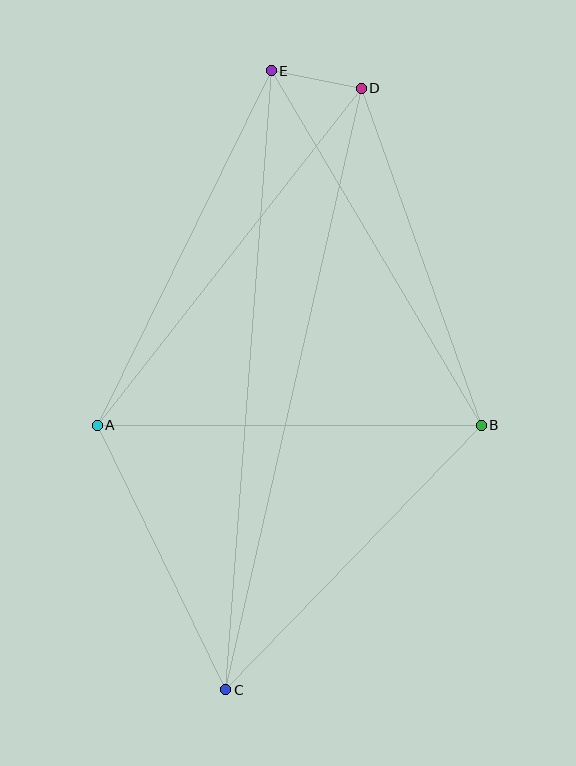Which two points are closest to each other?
Points D and E are closest to each other.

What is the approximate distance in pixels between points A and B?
The distance between A and B is approximately 384 pixels.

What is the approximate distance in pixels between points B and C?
The distance between B and C is approximately 368 pixels.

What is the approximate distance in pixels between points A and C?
The distance between A and C is approximately 294 pixels.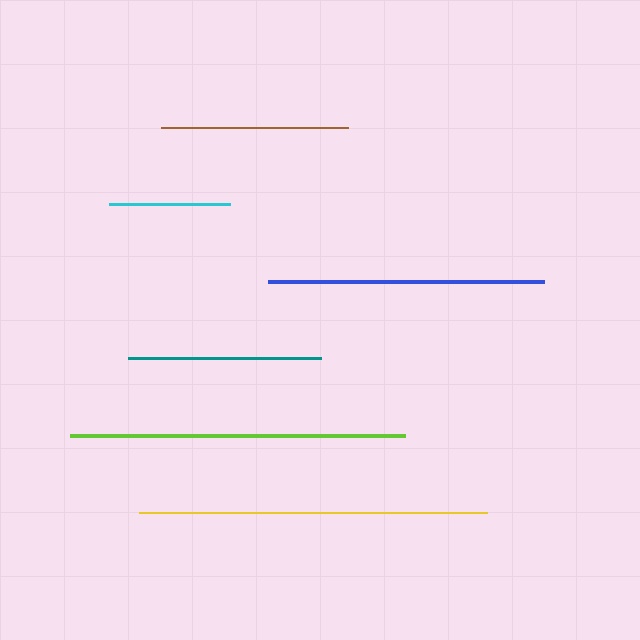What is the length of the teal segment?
The teal segment is approximately 193 pixels long.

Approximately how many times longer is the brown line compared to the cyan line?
The brown line is approximately 1.6 times the length of the cyan line.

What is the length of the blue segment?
The blue segment is approximately 276 pixels long.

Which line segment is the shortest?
The cyan line is the shortest at approximately 121 pixels.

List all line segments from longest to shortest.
From longest to shortest: yellow, lime, blue, teal, brown, cyan.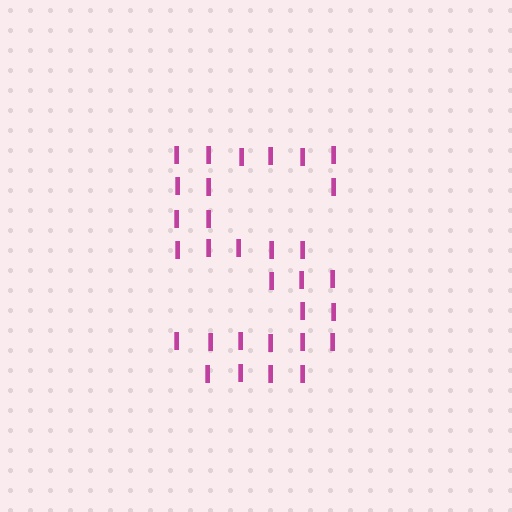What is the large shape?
The large shape is the letter S.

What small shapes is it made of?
It is made of small letter I's.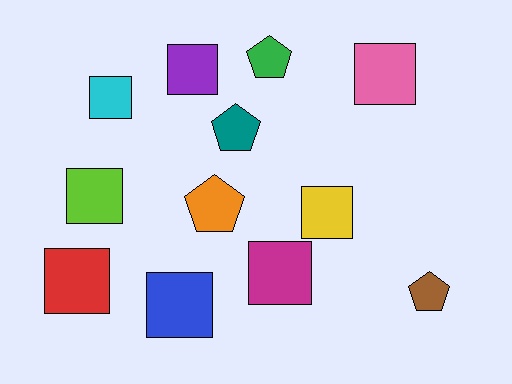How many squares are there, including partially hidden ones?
There are 8 squares.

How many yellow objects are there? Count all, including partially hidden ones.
There is 1 yellow object.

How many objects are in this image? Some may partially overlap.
There are 12 objects.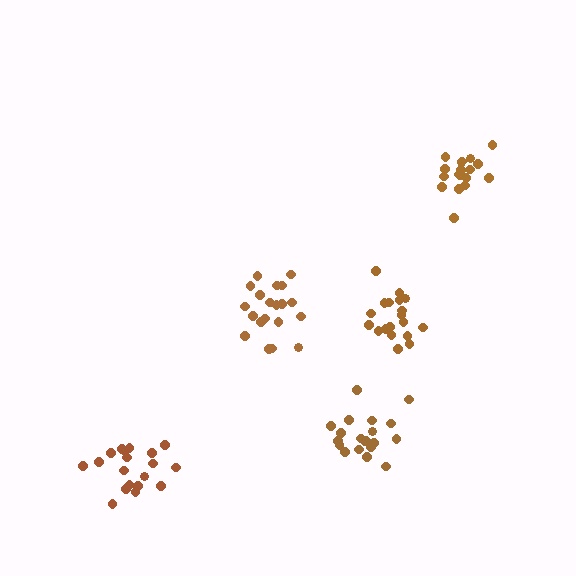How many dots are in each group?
Group 1: 19 dots, Group 2: 20 dots, Group 3: 19 dots, Group 4: 20 dots, Group 5: 18 dots (96 total).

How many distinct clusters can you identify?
There are 5 distinct clusters.